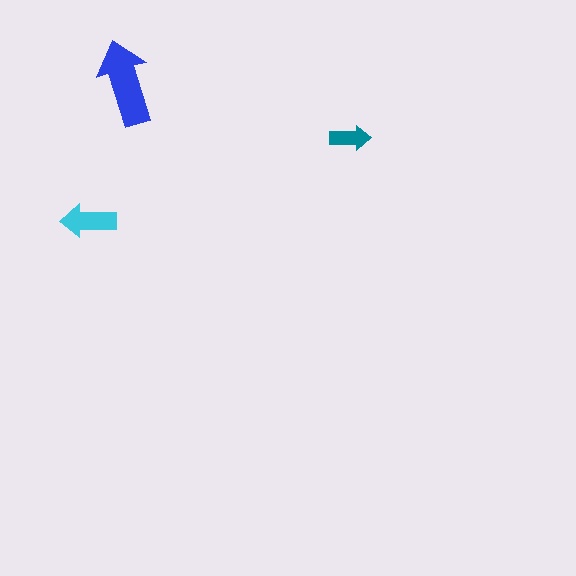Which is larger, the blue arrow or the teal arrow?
The blue one.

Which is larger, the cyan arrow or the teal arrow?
The cyan one.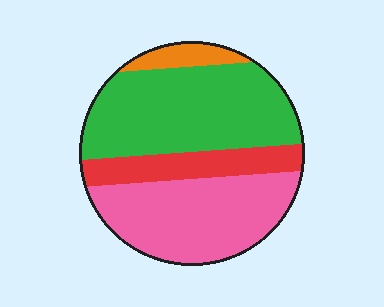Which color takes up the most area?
Green, at roughly 45%.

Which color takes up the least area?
Orange, at roughly 5%.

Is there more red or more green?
Green.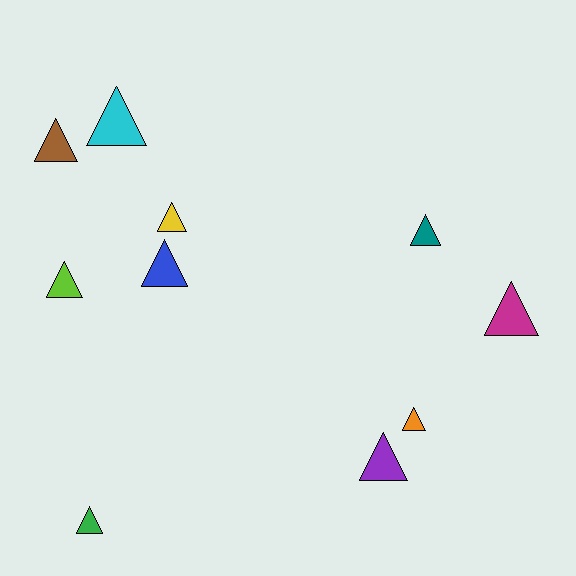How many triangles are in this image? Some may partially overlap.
There are 10 triangles.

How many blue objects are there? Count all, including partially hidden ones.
There is 1 blue object.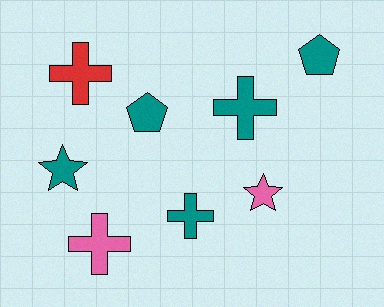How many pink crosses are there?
There is 1 pink cross.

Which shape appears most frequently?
Cross, with 4 objects.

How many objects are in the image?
There are 8 objects.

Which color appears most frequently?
Teal, with 5 objects.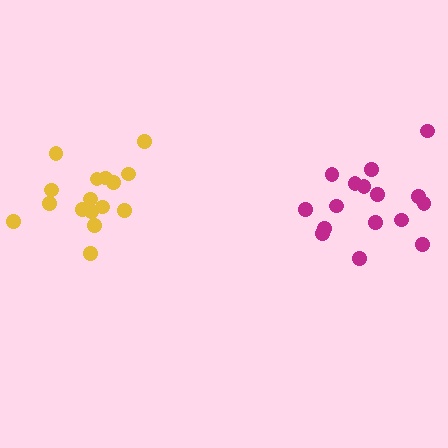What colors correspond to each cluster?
The clusters are colored: magenta, yellow.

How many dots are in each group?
Group 1: 16 dots, Group 2: 16 dots (32 total).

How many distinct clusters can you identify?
There are 2 distinct clusters.